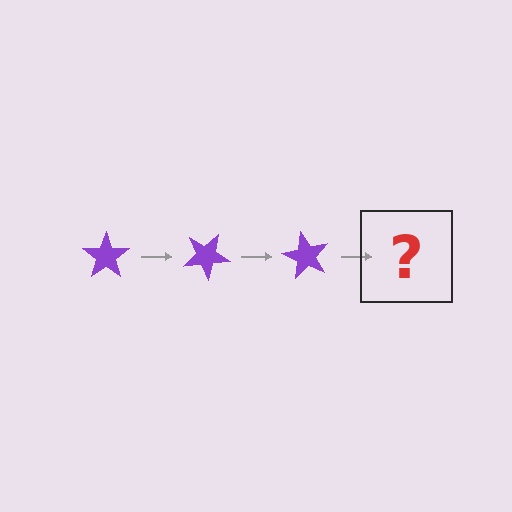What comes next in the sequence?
The next element should be a purple star rotated 90 degrees.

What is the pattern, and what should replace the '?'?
The pattern is that the star rotates 30 degrees each step. The '?' should be a purple star rotated 90 degrees.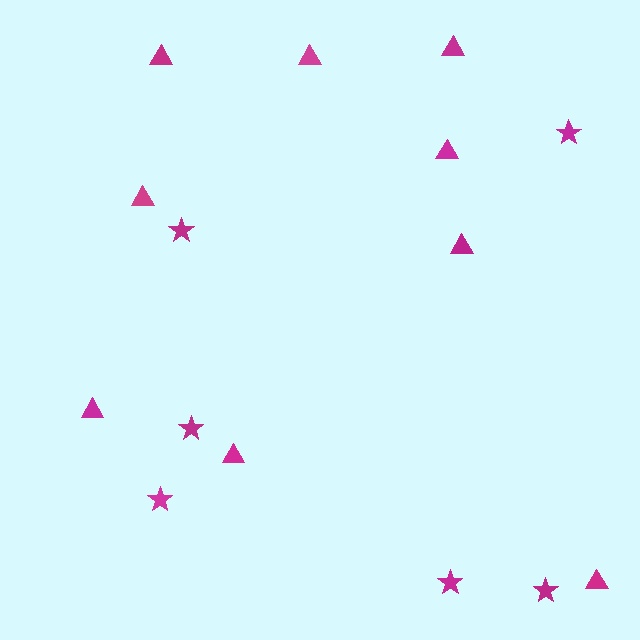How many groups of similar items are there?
There are 2 groups: one group of triangles (9) and one group of stars (6).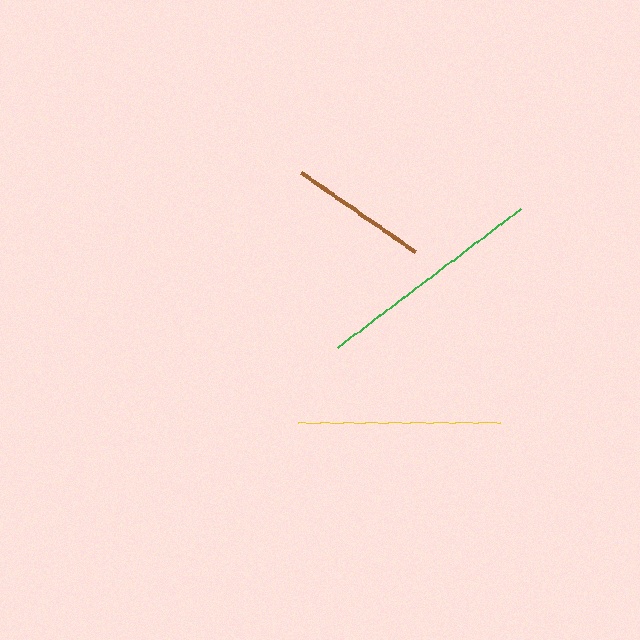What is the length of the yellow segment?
The yellow segment is approximately 202 pixels long.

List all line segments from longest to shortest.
From longest to shortest: green, yellow, brown.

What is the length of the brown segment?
The brown segment is approximately 139 pixels long.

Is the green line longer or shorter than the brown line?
The green line is longer than the brown line.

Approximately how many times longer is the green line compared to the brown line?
The green line is approximately 1.6 times the length of the brown line.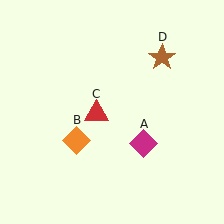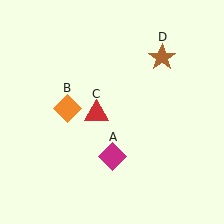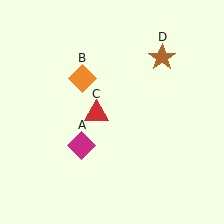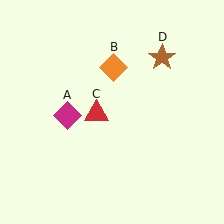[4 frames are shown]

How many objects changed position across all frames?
2 objects changed position: magenta diamond (object A), orange diamond (object B).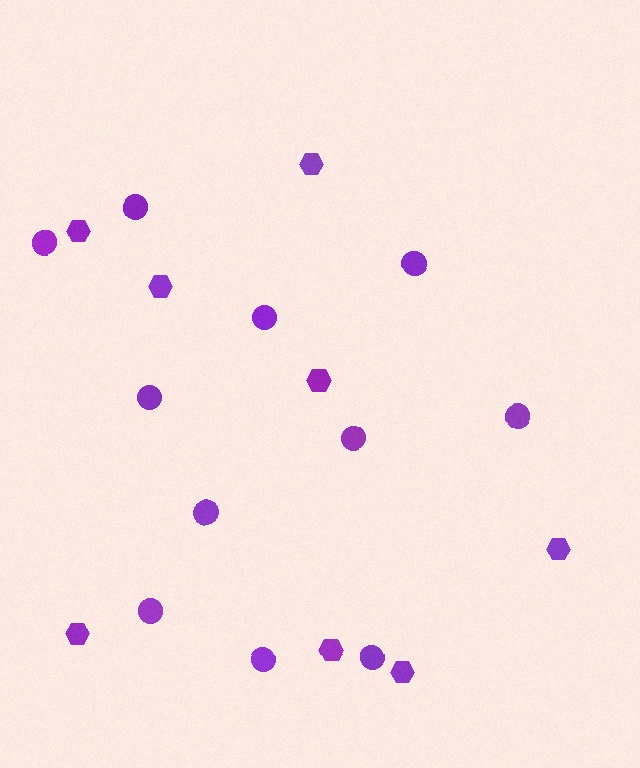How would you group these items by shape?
There are 2 groups: one group of circles (11) and one group of hexagons (8).